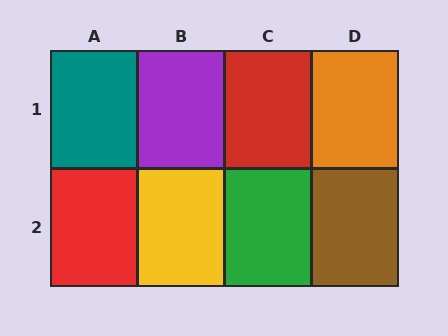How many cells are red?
2 cells are red.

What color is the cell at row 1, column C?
Red.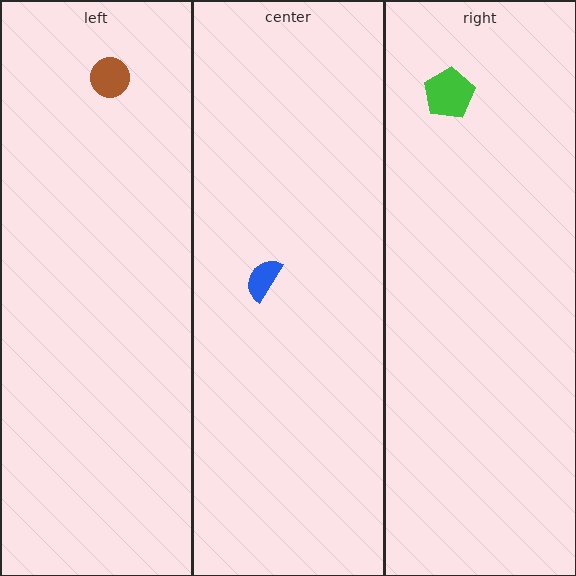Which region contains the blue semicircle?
The center region.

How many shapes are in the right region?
1.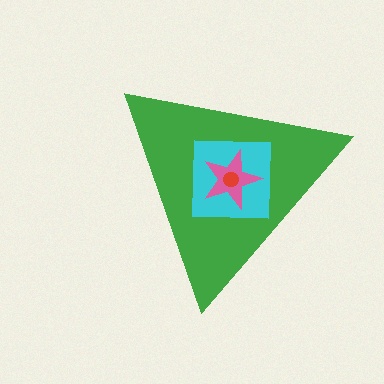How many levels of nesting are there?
4.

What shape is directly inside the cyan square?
The pink star.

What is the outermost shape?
The green triangle.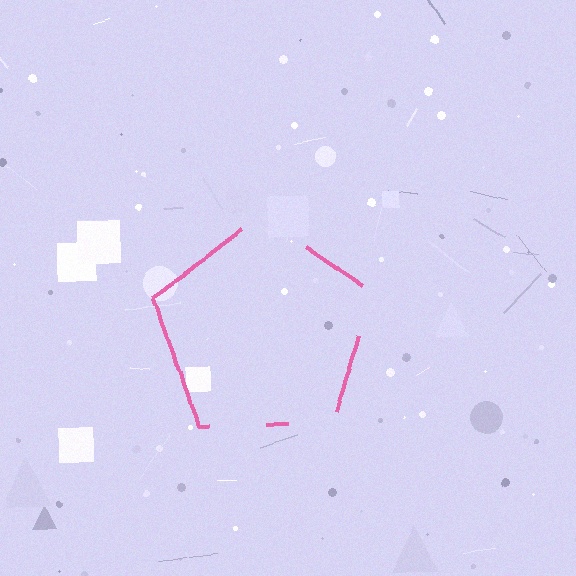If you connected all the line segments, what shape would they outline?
They would outline a pentagon.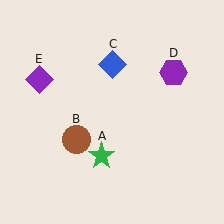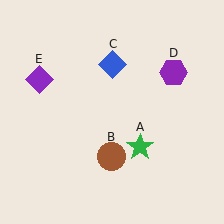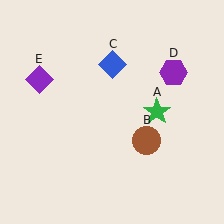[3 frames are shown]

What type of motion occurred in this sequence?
The green star (object A), brown circle (object B) rotated counterclockwise around the center of the scene.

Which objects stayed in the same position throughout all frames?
Blue diamond (object C) and purple hexagon (object D) and purple diamond (object E) remained stationary.